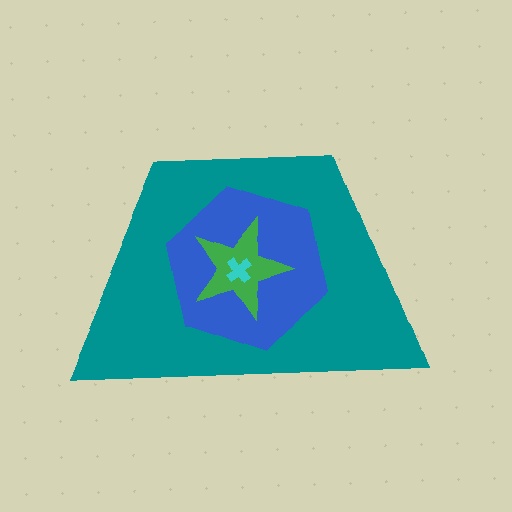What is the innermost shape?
The cyan cross.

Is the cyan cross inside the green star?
Yes.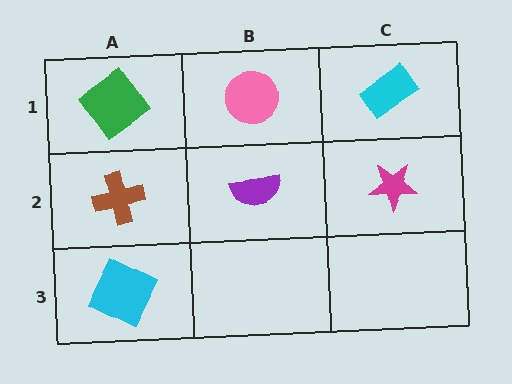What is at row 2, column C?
A magenta star.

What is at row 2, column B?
A purple semicircle.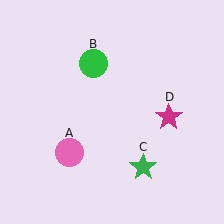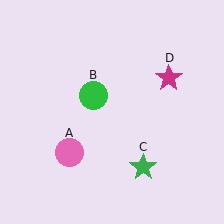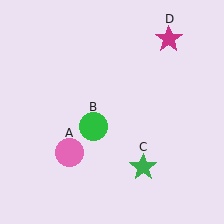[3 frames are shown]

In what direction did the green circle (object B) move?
The green circle (object B) moved down.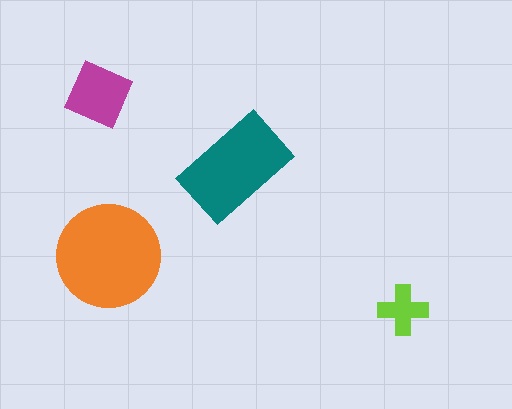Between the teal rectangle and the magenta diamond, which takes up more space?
The teal rectangle.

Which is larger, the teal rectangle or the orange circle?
The orange circle.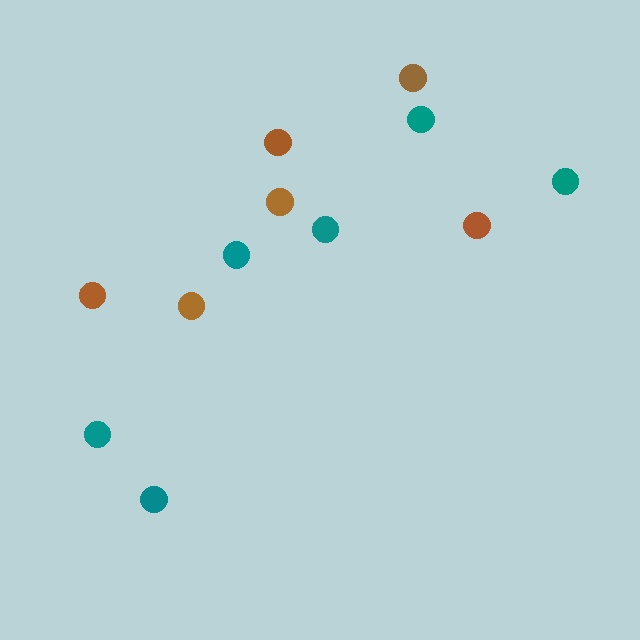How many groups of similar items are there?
There are 2 groups: one group of teal circles (6) and one group of brown circles (6).